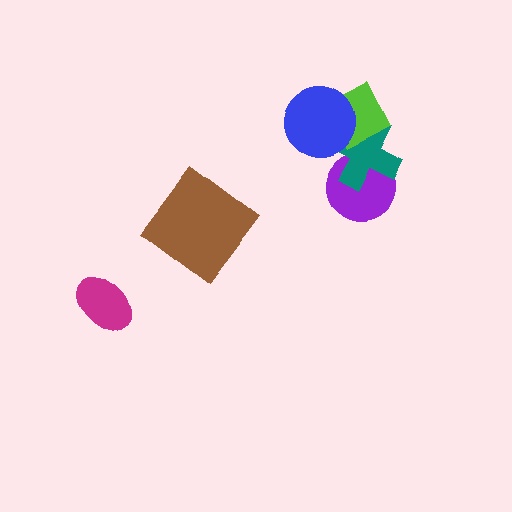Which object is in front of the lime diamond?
The blue circle is in front of the lime diamond.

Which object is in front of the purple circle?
The teal cross is in front of the purple circle.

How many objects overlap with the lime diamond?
2 objects overlap with the lime diamond.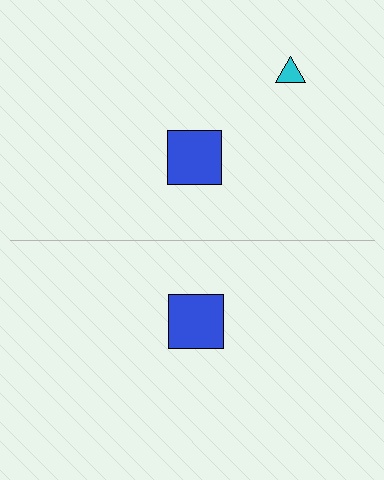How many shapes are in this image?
There are 3 shapes in this image.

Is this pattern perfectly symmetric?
No, the pattern is not perfectly symmetric. A cyan triangle is missing from the bottom side.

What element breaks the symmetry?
A cyan triangle is missing from the bottom side.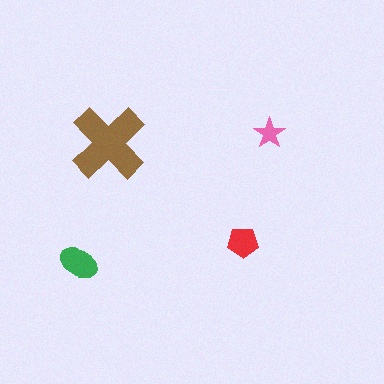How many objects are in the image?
There are 4 objects in the image.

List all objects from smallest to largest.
The pink star, the red pentagon, the green ellipse, the brown cross.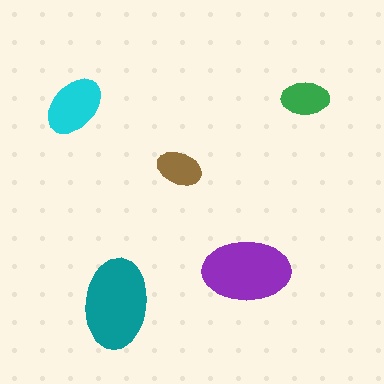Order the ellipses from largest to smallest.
the teal one, the purple one, the cyan one, the green one, the brown one.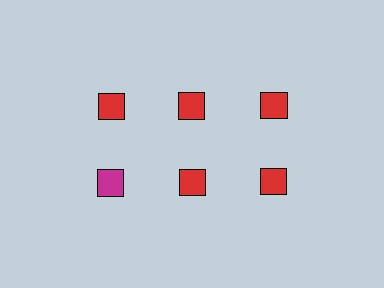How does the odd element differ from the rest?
It has a different color: magenta instead of red.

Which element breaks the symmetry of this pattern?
The magenta square in the second row, leftmost column breaks the symmetry. All other shapes are red squares.